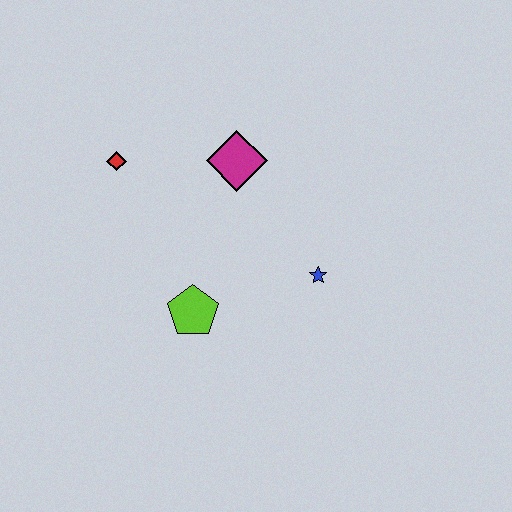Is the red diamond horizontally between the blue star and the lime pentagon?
No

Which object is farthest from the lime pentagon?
The red diamond is farthest from the lime pentagon.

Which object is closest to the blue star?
The lime pentagon is closest to the blue star.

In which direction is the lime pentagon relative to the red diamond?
The lime pentagon is below the red diamond.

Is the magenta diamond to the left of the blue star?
Yes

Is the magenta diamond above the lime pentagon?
Yes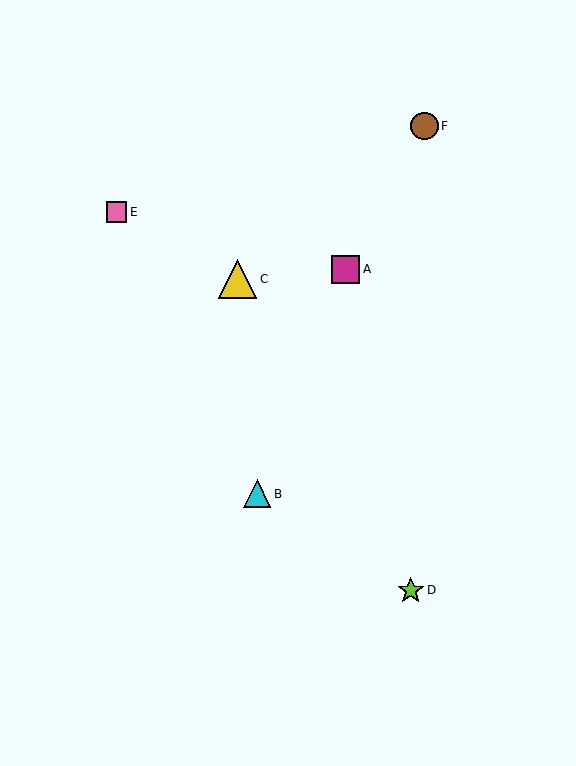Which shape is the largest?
The yellow triangle (labeled C) is the largest.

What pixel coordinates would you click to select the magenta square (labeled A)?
Click at (346, 269) to select the magenta square A.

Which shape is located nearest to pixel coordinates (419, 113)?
The brown circle (labeled F) at (424, 126) is nearest to that location.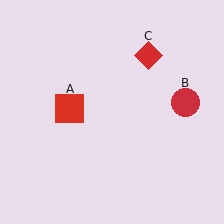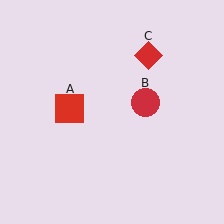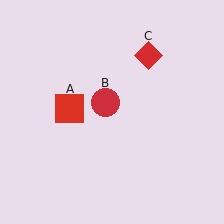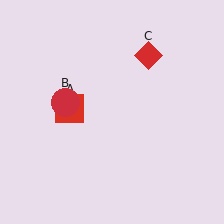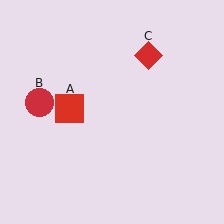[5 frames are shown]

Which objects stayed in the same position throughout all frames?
Red square (object A) and red diamond (object C) remained stationary.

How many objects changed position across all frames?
1 object changed position: red circle (object B).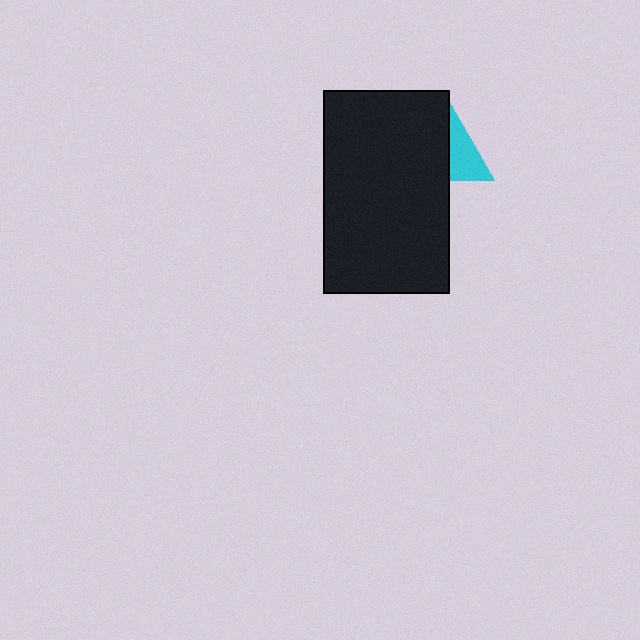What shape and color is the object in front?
The object in front is a black rectangle.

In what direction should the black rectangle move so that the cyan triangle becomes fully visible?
The black rectangle should move left. That is the shortest direction to clear the overlap and leave the cyan triangle fully visible.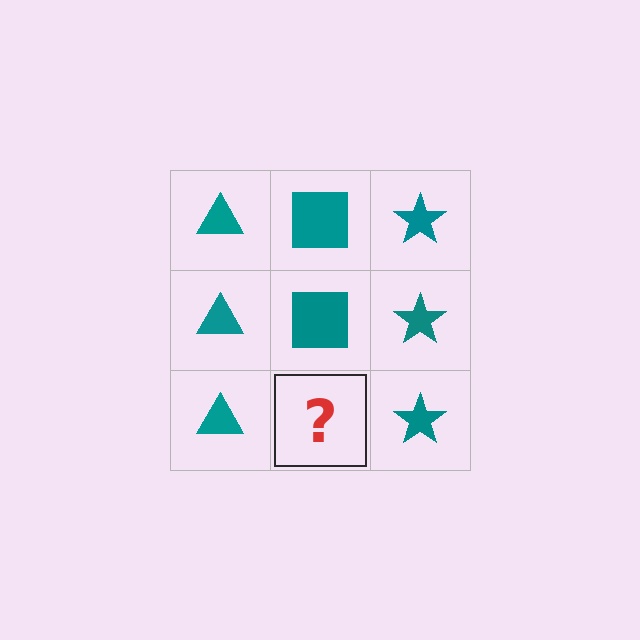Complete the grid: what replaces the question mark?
The question mark should be replaced with a teal square.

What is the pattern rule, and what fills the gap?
The rule is that each column has a consistent shape. The gap should be filled with a teal square.